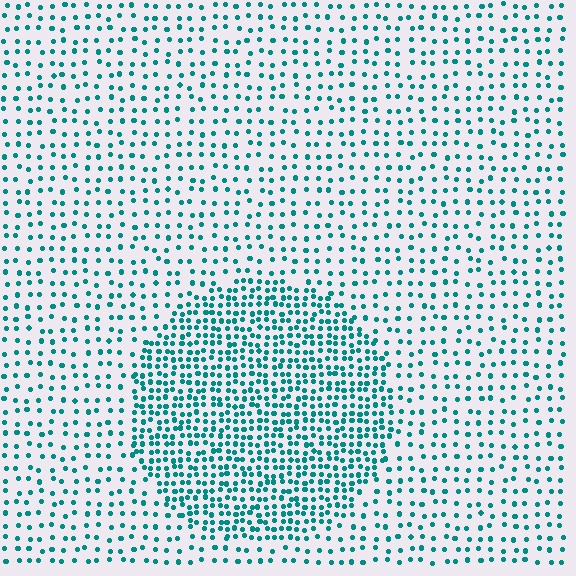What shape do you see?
I see a circle.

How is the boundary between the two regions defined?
The boundary is defined by a change in element density (approximately 2.2x ratio). All elements are the same color, size, and shape.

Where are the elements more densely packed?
The elements are more densely packed inside the circle boundary.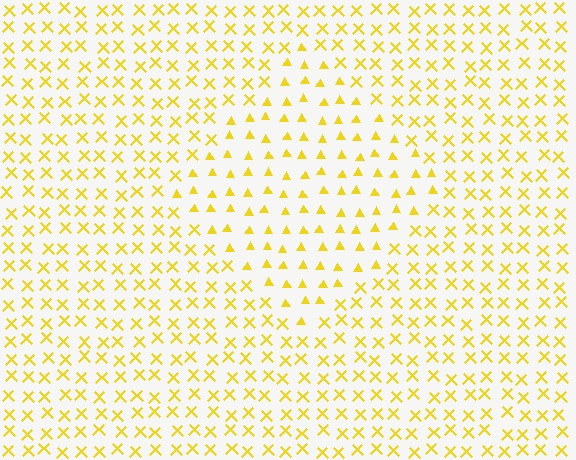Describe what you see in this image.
The image is filled with small yellow elements arranged in a uniform grid. A diamond-shaped region contains triangles, while the surrounding area contains X marks. The boundary is defined purely by the change in element shape.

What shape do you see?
I see a diamond.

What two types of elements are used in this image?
The image uses triangles inside the diamond region and X marks outside it.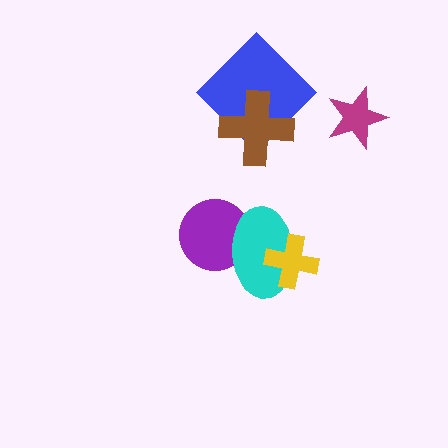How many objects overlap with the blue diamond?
1 object overlaps with the blue diamond.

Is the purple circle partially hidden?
Yes, it is partially covered by another shape.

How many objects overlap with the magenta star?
0 objects overlap with the magenta star.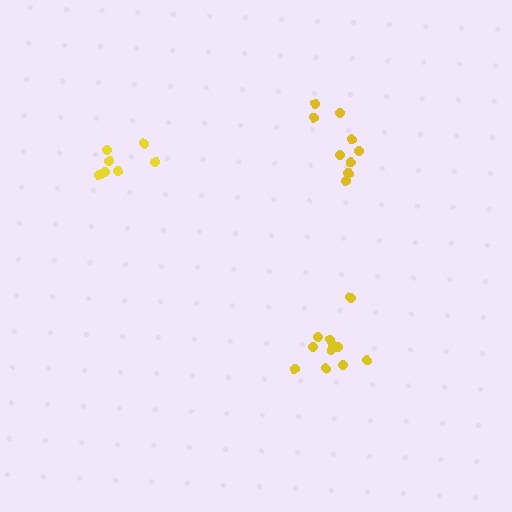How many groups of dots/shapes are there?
There are 3 groups.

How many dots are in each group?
Group 1: 7 dots, Group 2: 9 dots, Group 3: 11 dots (27 total).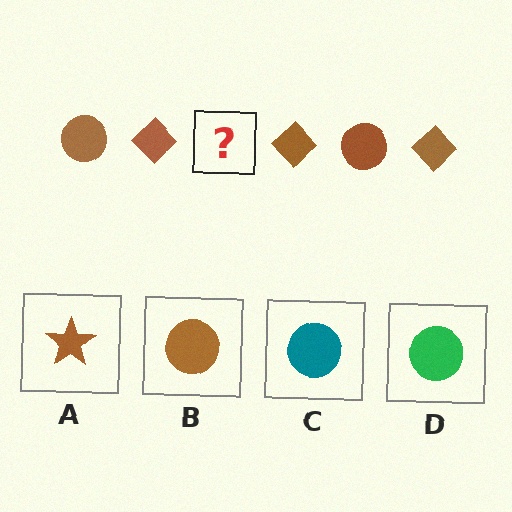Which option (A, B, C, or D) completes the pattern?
B.